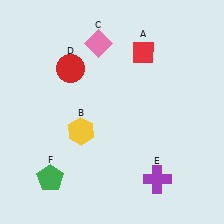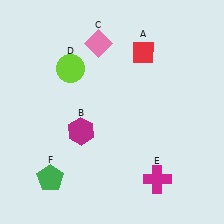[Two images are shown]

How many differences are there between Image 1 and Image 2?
There are 3 differences between the two images.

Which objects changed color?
B changed from yellow to magenta. D changed from red to lime. E changed from purple to magenta.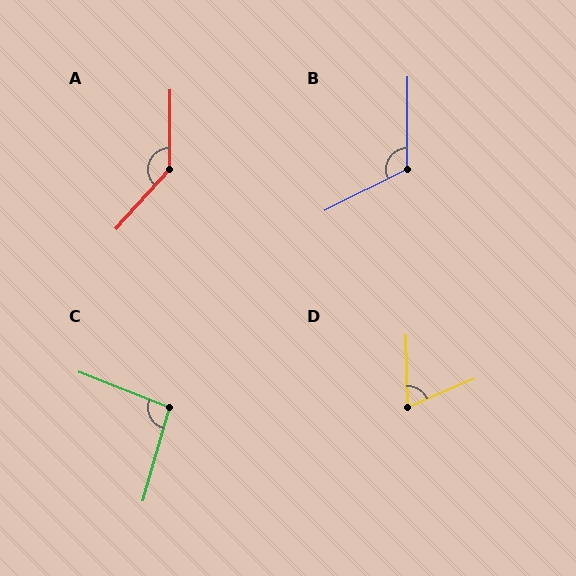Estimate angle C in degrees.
Approximately 96 degrees.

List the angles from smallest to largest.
D (68°), C (96°), B (117°), A (138°).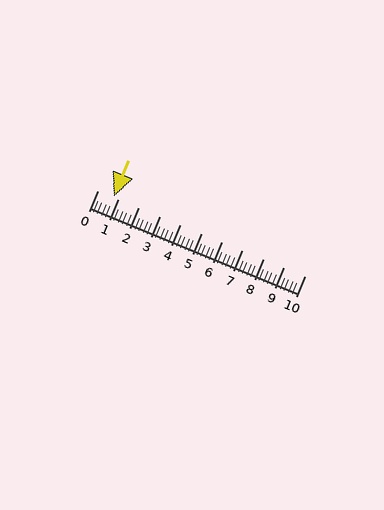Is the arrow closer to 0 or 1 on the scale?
The arrow is closer to 1.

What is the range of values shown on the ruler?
The ruler shows values from 0 to 10.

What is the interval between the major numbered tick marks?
The major tick marks are spaced 1 units apart.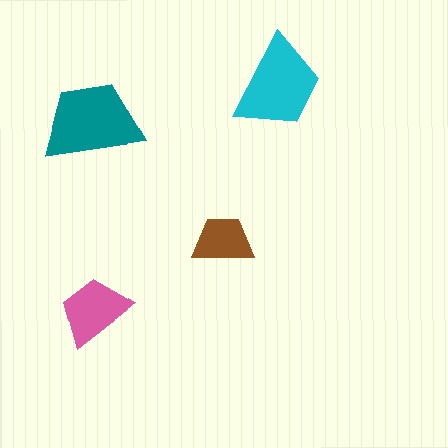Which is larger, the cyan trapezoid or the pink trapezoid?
The cyan one.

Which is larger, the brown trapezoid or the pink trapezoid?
The pink one.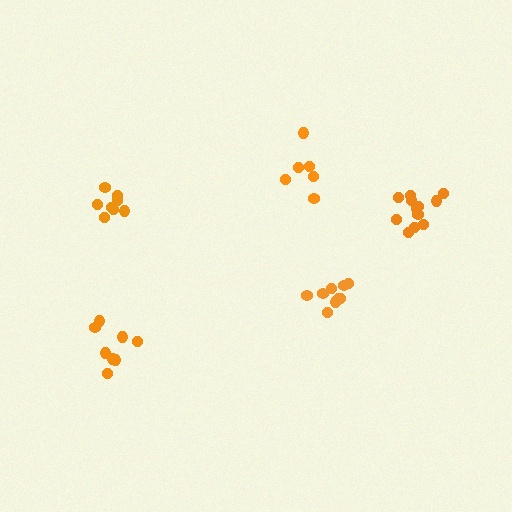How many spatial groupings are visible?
There are 5 spatial groupings.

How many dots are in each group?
Group 1: 8 dots, Group 2: 9 dots, Group 3: 12 dots, Group 4: 6 dots, Group 5: 8 dots (43 total).